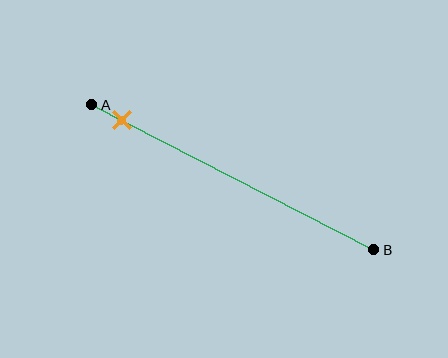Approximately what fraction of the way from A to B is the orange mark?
The orange mark is approximately 10% of the way from A to B.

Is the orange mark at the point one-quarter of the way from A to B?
No, the mark is at about 10% from A, not at the 25% one-quarter point.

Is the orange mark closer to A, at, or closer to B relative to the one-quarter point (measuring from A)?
The orange mark is closer to point A than the one-quarter point of segment AB.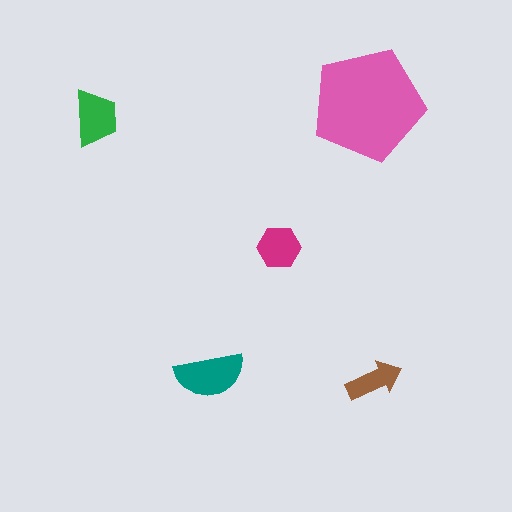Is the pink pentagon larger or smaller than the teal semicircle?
Larger.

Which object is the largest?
The pink pentagon.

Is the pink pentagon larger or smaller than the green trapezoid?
Larger.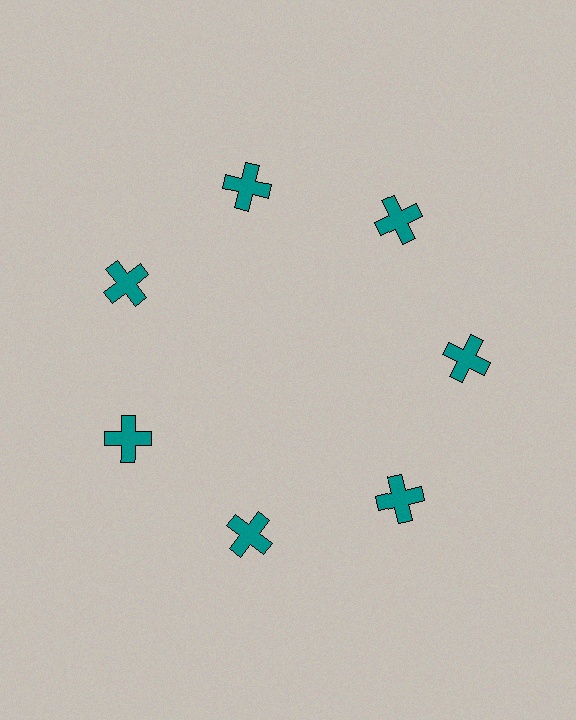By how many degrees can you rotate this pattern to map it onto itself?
The pattern maps onto itself every 51 degrees of rotation.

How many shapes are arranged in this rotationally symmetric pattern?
There are 7 shapes, arranged in 7 groups of 1.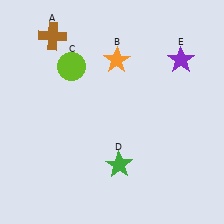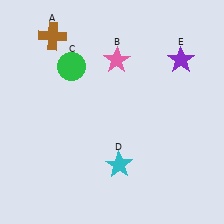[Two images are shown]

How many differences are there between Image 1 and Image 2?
There are 3 differences between the two images.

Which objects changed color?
B changed from orange to pink. C changed from lime to green. D changed from green to cyan.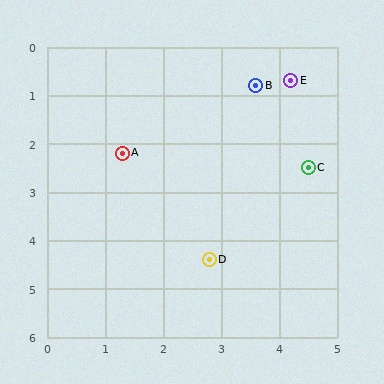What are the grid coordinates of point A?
Point A is at approximately (1.3, 2.2).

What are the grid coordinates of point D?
Point D is at approximately (2.8, 4.4).